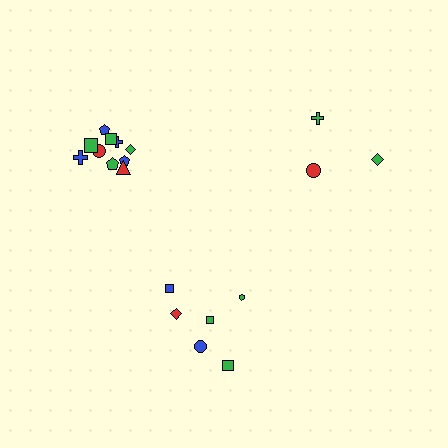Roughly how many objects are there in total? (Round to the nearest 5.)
Roughly 20 objects in total.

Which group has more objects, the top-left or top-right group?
The top-left group.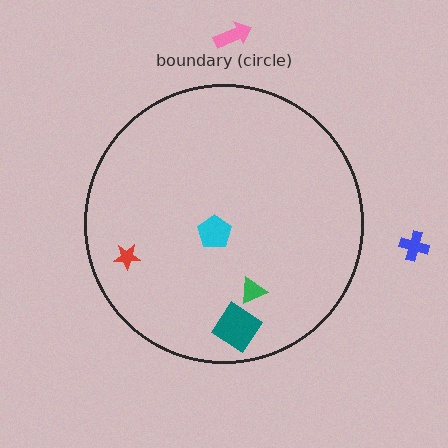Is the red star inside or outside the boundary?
Inside.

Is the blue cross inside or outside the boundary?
Outside.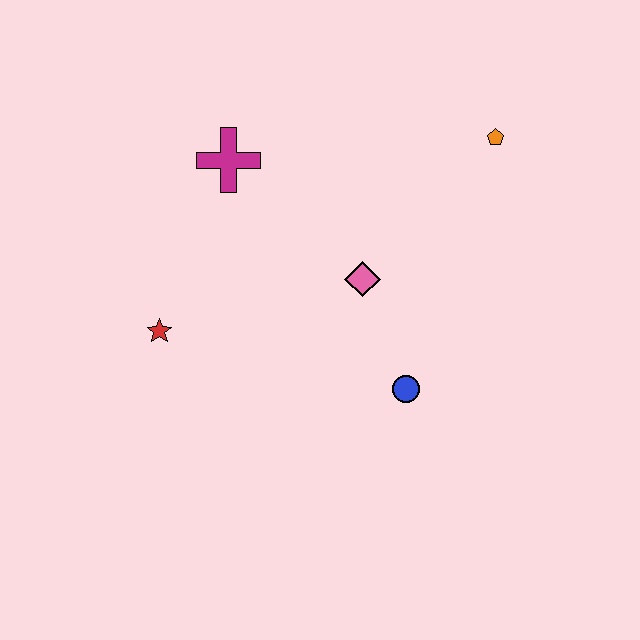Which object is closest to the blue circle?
The pink diamond is closest to the blue circle.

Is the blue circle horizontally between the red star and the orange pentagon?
Yes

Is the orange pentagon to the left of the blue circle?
No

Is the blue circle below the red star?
Yes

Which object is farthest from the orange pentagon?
The red star is farthest from the orange pentagon.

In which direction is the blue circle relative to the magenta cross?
The blue circle is below the magenta cross.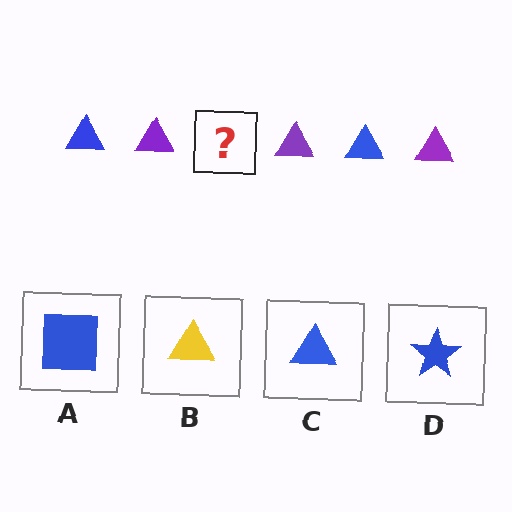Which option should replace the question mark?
Option C.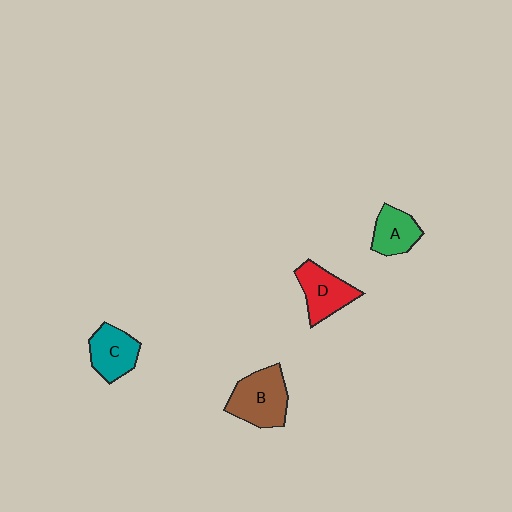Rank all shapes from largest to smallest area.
From largest to smallest: B (brown), D (red), C (teal), A (green).